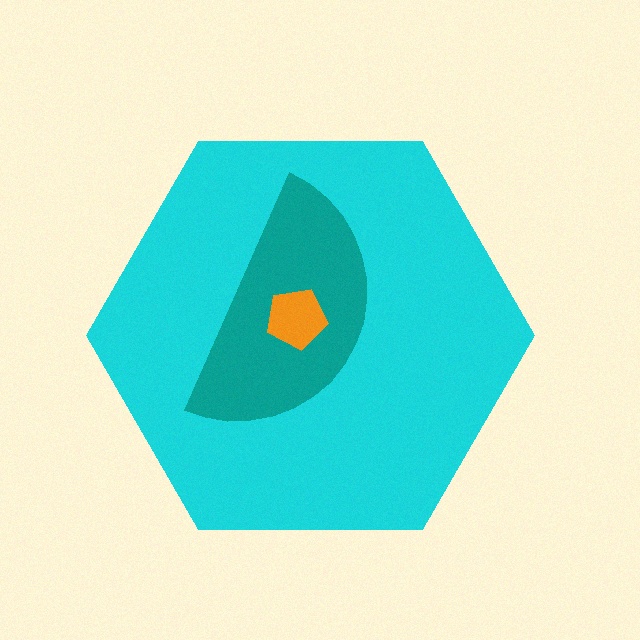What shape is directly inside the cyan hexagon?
The teal semicircle.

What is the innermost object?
The orange pentagon.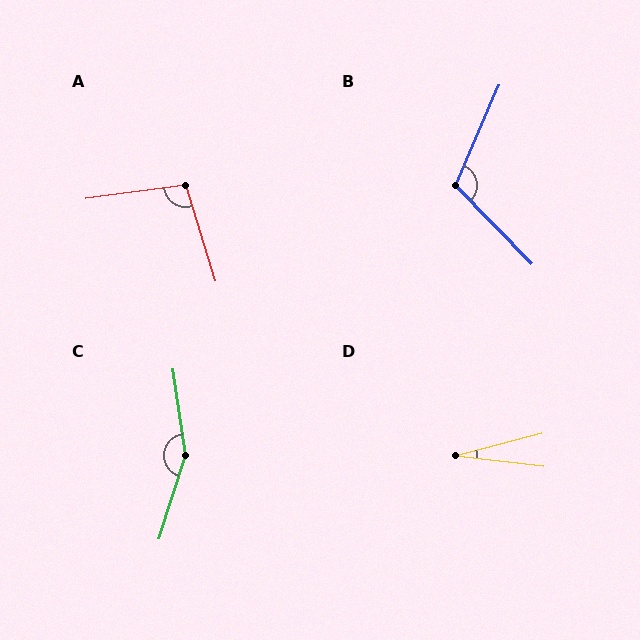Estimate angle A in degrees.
Approximately 99 degrees.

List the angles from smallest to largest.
D (21°), A (99°), B (112°), C (154°).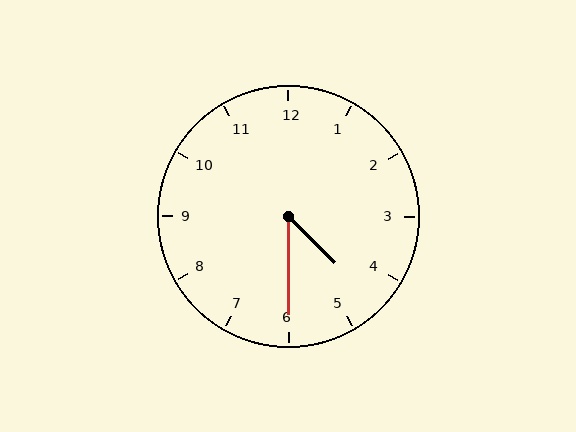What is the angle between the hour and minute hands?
Approximately 45 degrees.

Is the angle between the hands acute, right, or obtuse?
It is acute.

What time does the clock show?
4:30.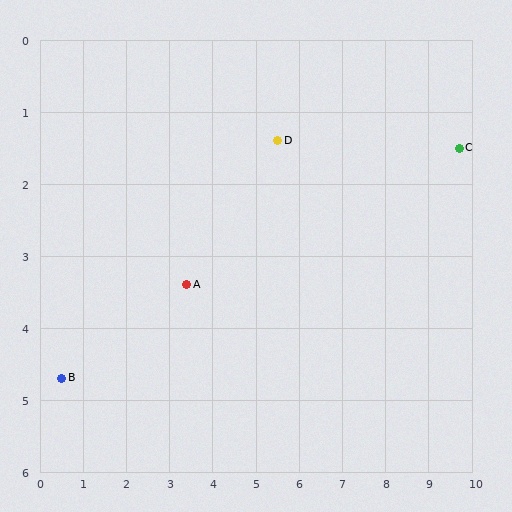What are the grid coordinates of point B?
Point B is at approximately (0.5, 4.7).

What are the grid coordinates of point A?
Point A is at approximately (3.4, 3.4).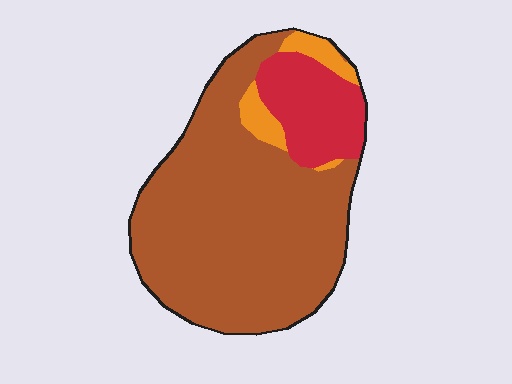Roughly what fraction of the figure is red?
Red covers about 15% of the figure.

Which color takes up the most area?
Brown, at roughly 75%.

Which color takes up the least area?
Orange, at roughly 5%.